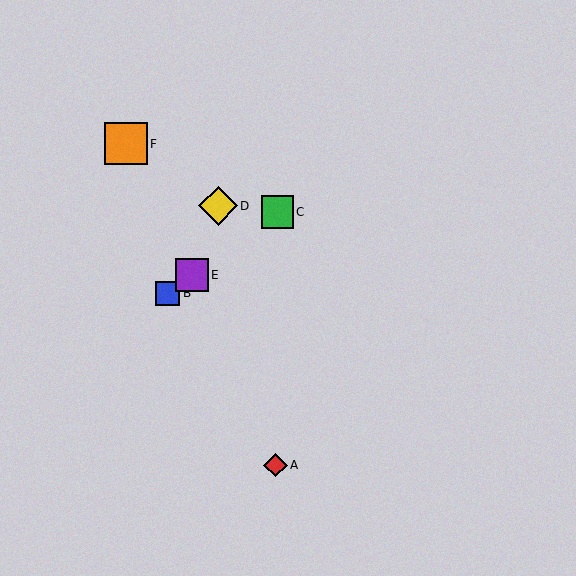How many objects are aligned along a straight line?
3 objects (B, C, E) are aligned along a straight line.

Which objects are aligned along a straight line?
Objects B, C, E are aligned along a straight line.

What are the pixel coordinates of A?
Object A is at (276, 465).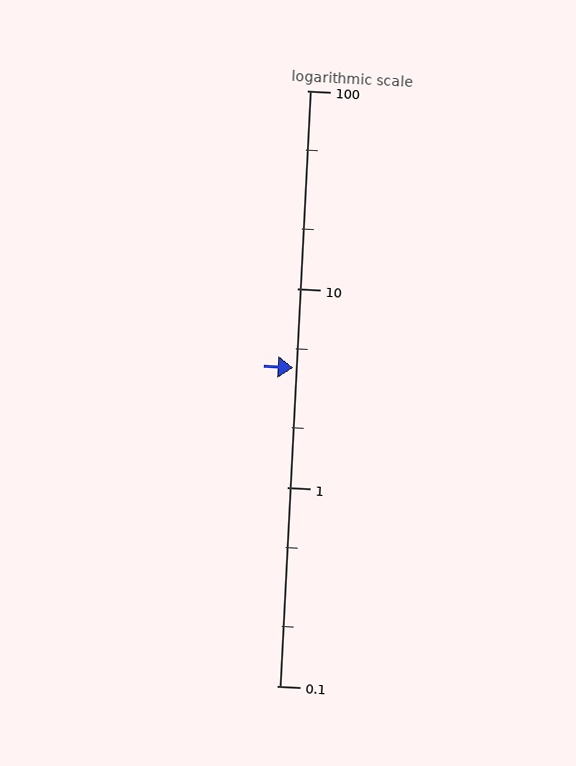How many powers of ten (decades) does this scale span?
The scale spans 3 decades, from 0.1 to 100.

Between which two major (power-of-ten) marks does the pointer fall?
The pointer is between 1 and 10.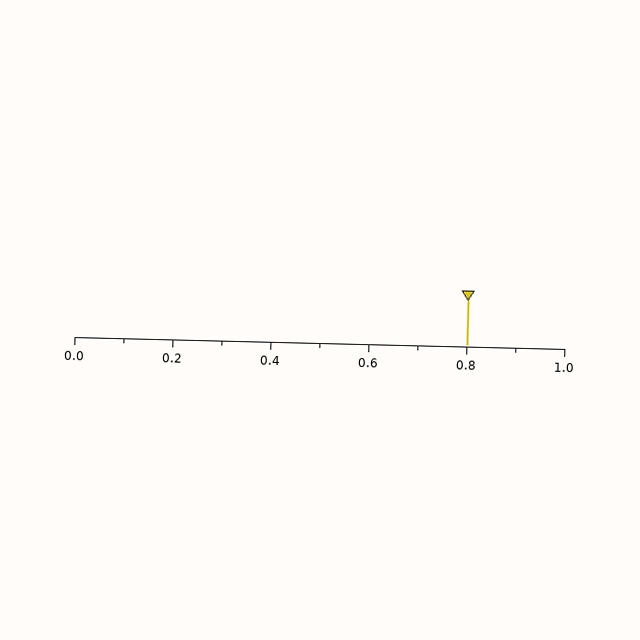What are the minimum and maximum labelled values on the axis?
The axis runs from 0.0 to 1.0.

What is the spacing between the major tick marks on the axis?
The major ticks are spaced 0.2 apart.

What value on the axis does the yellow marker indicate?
The marker indicates approximately 0.8.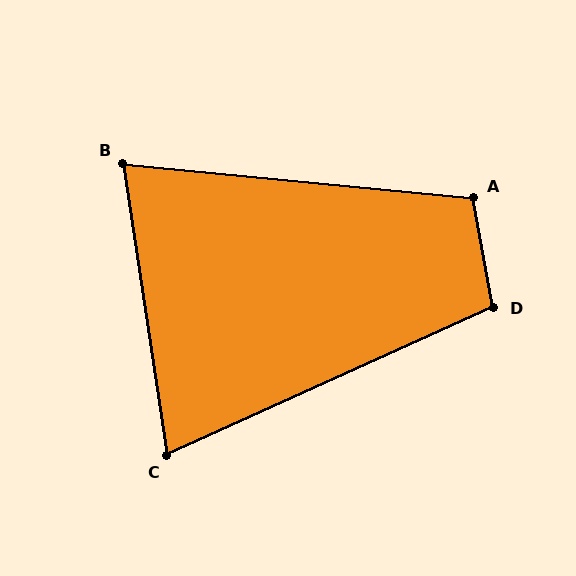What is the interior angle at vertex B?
Approximately 76 degrees (acute).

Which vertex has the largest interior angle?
A, at approximately 106 degrees.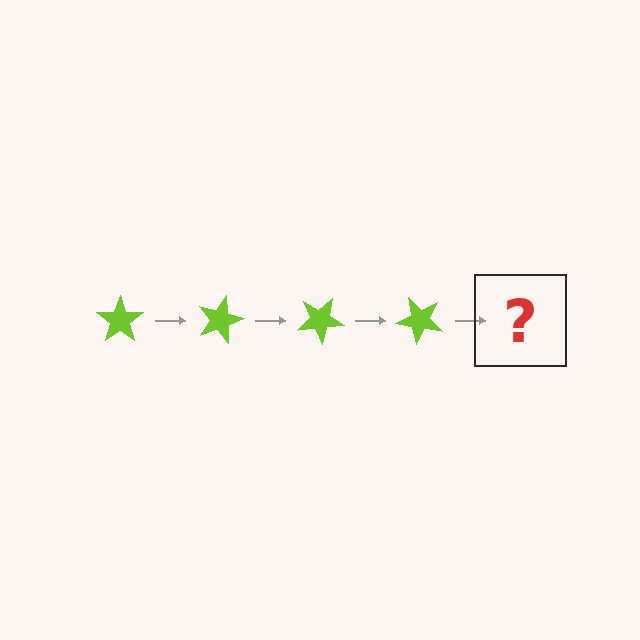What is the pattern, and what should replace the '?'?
The pattern is that the star rotates 15 degrees each step. The '?' should be a lime star rotated 60 degrees.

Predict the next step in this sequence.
The next step is a lime star rotated 60 degrees.